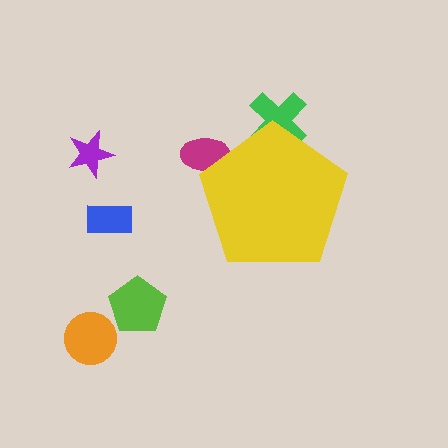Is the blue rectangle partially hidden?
No, the blue rectangle is fully visible.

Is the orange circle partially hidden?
No, the orange circle is fully visible.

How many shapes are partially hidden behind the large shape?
2 shapes are partially hidden.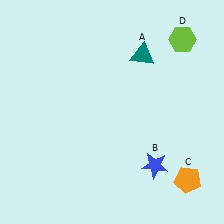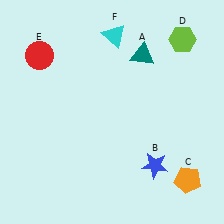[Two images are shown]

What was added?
A red circle (E), a cyan triangle (F) were added in Image 2.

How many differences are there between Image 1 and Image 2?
There are 2 differences between the two images.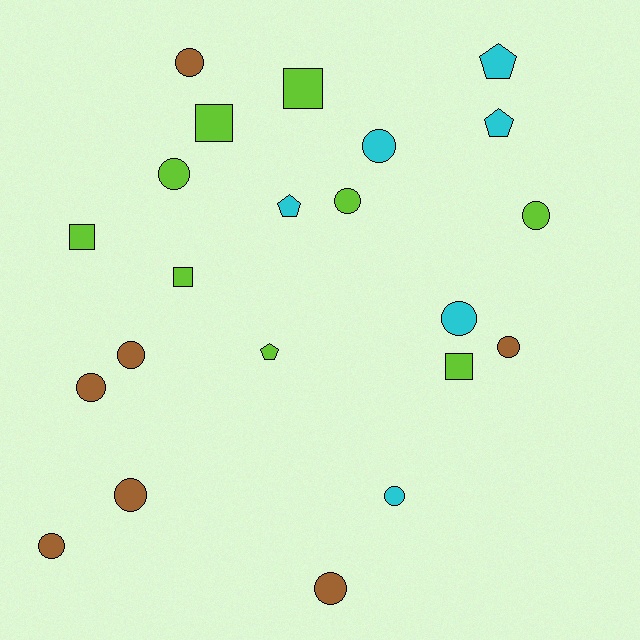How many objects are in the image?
There are 22 objects.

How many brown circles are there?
There are 7 brown circles.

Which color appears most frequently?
Lime, with 9 objects.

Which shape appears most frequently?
Circle, with 13 objects.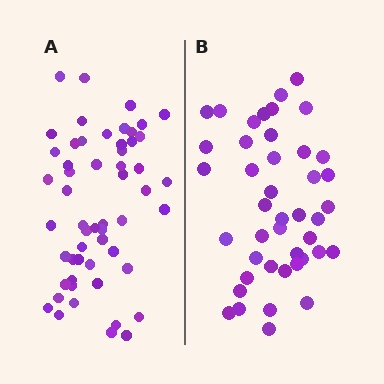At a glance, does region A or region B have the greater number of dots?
Region A (the left region) has more dots.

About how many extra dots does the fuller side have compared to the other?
Region A has roughly 12 or so more dots than region B.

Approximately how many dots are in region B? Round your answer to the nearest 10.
About 40 dots. (The exact count is 43, which rounds to 40.)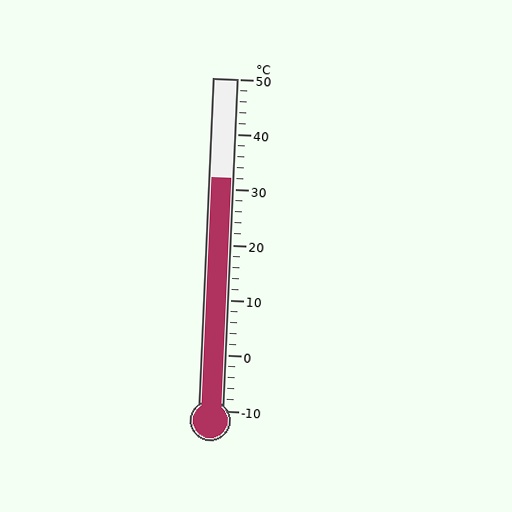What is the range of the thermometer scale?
The thermometer scale ranges from -10°C to 50°C.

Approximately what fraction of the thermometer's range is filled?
The thermometer is filled to approximately 70% of its range.